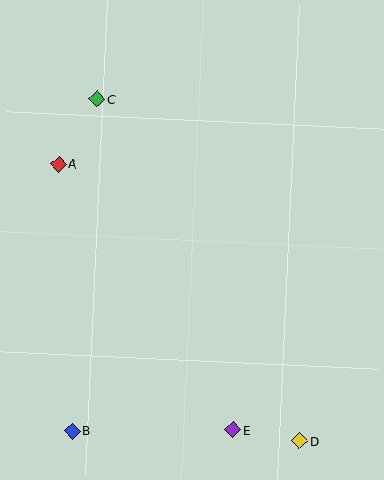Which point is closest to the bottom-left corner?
Point B is closest to the bottom-left corner.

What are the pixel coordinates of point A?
Point A is at (59, 164).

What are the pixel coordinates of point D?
Point D is at (299, 441).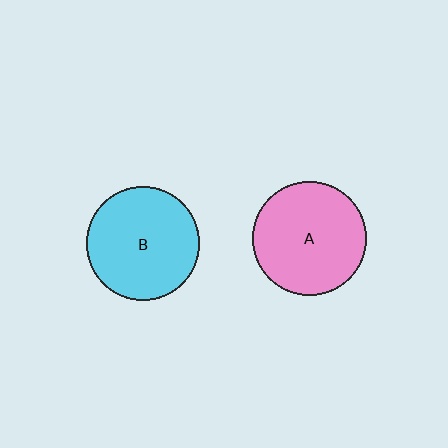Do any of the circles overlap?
No, none of the circles overlap.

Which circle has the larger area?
Circle A (pink).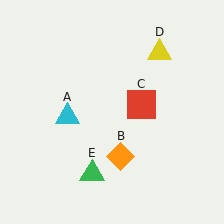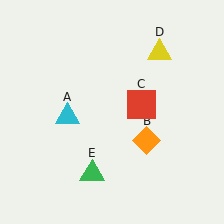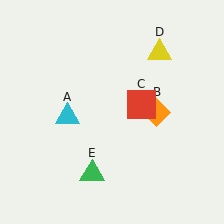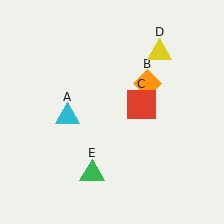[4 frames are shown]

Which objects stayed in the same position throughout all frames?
Cyan triangle (object A) and red square (object C) and yellow triangle (object D) and green triangle (object E) remained stationary.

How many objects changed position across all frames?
1 object changed position: orange diamond (object B).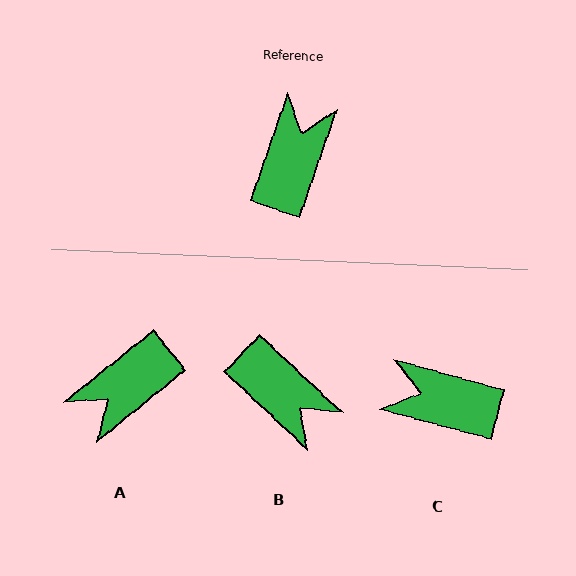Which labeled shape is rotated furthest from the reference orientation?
A, about 148 degrees away.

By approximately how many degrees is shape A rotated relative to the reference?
Approximately 148 degrees counter-clockwise.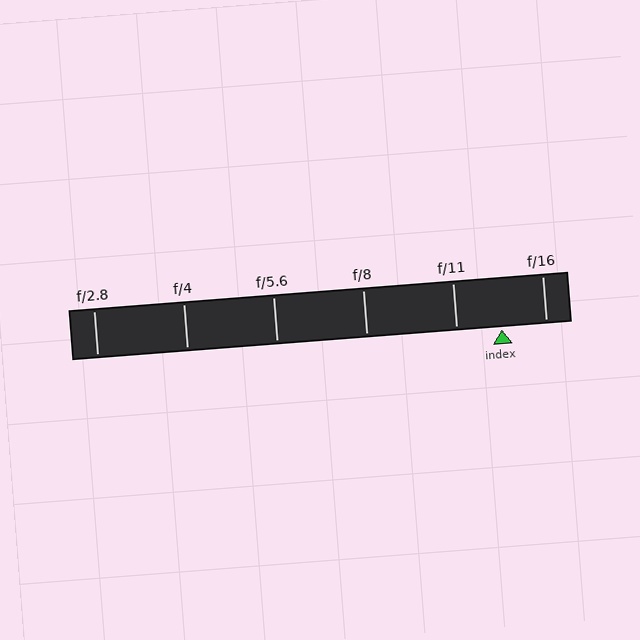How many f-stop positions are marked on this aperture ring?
There are 6 f-stop positions marked.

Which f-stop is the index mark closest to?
The index mark is closest to f/16.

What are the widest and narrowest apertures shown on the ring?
The widest aperture shown is f/2.8 and the narrowest is f/16.